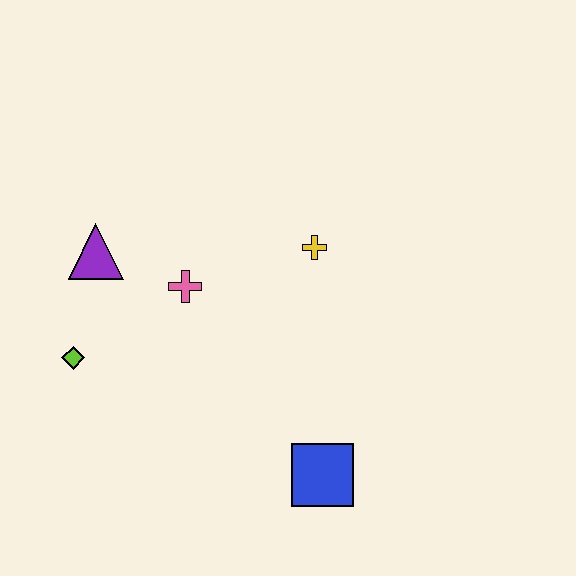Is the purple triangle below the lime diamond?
No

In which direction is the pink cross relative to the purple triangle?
The pink cross is to the right of the purple triangle.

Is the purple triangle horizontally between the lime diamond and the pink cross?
Yes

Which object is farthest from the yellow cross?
The lime diamond is farthest from the yellow cross.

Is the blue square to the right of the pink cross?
Yes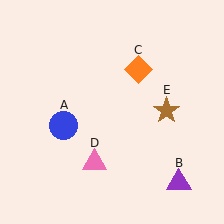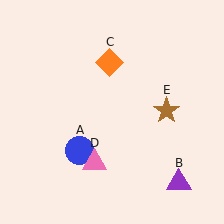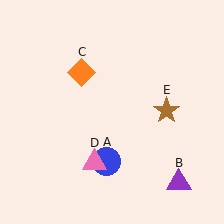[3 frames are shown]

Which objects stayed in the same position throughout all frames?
Purple triangle (object B) and pink triangle (object D) and brown star (object E) remained stationary.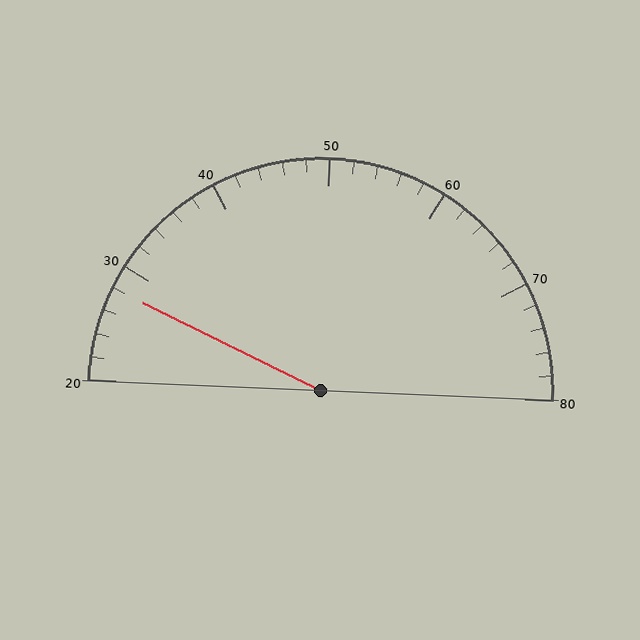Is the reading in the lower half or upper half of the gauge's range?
The reading is in the lower half of the range (20 to 80).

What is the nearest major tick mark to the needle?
The nearest major tick mark is 30.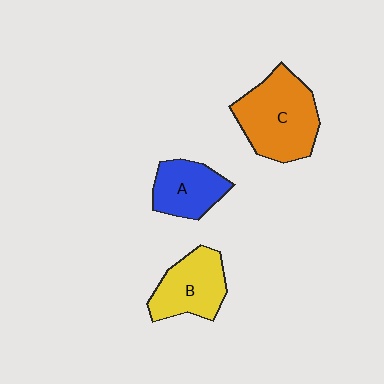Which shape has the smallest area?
Shape A (blue).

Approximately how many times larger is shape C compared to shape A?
Approximately 1.7 times.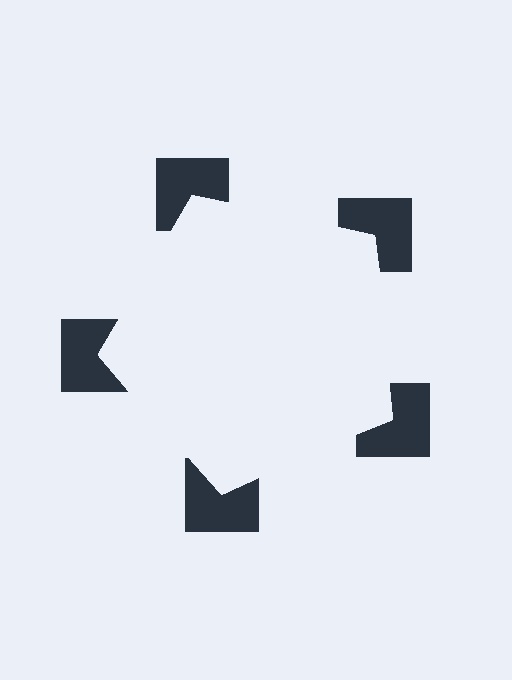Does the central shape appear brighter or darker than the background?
It typically appears slightly brighter than the background, even though no actual brightness change is drawn.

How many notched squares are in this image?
There are 5 — one at each vertex of the illusory pentagon.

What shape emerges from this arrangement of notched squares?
An illusory pentagon — its edges are inferred from the aligned wedge cuts in the notched squares, not physically drawn.